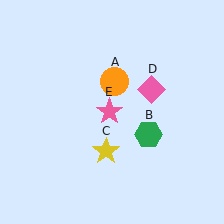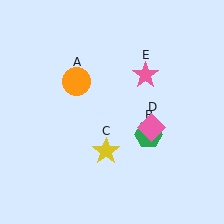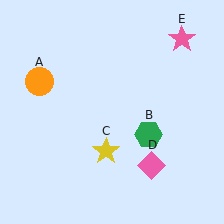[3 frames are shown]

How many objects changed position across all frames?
3 objects changed position: orange circle (object A), pink diamond (object D), pink star (object E).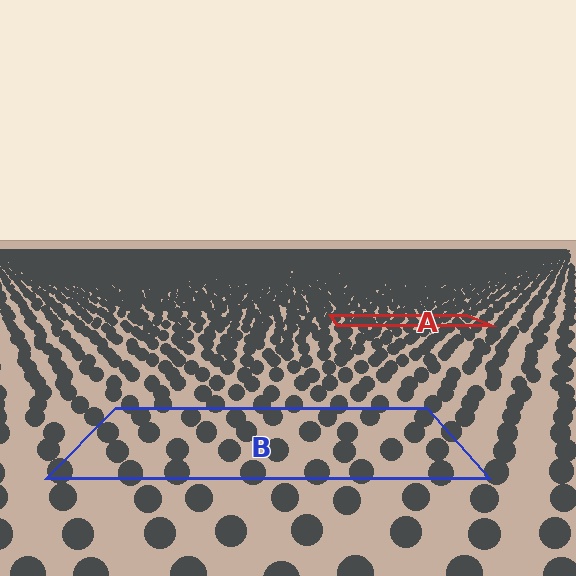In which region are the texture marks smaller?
The texture marks are smaller in region A, because it is farther away.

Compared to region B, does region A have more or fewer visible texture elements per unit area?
Region A has more texture elements per unit area — they are packed more densely because it is farther away.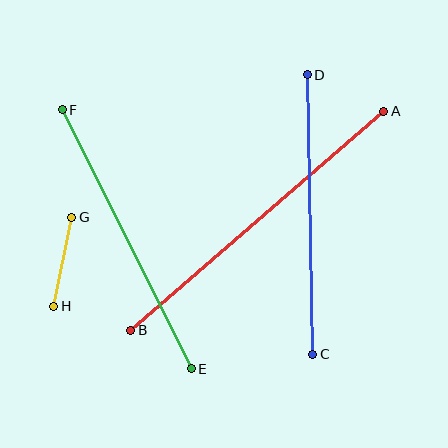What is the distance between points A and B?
The distance is approximately 335 pixels.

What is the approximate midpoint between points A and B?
The midpoint is at approximately (257, 221) pixels.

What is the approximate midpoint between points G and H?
The midpoint is at approximately (63, 262) pixels.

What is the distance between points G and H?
The distance is approximately 91 pixels.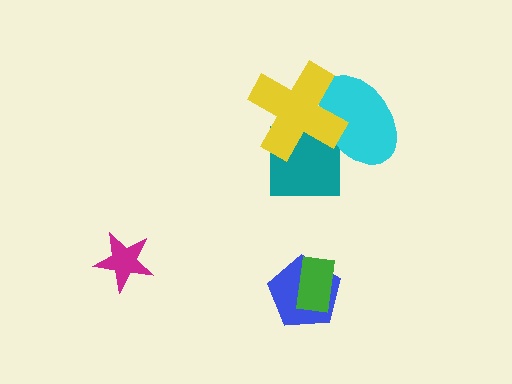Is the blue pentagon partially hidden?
Yes, it is partially covered by another shape.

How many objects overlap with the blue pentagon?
1 object overlaps with the blue pentagon.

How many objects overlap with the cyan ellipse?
2 objects overlap with the cyan ellipse.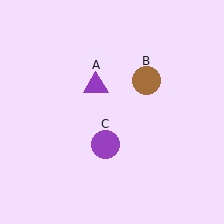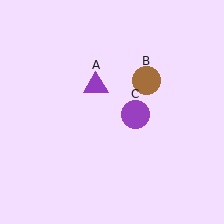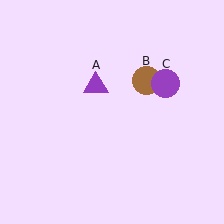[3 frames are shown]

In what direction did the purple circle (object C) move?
The purple circle (object C) moved up and to the right.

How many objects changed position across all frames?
1 object changed position: purple circle (object C).